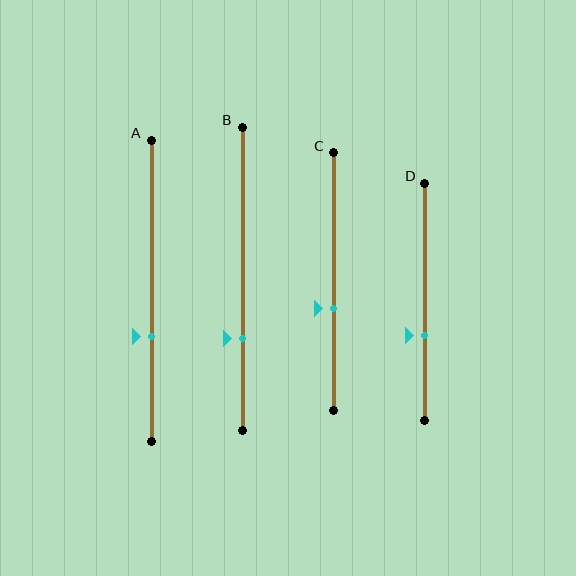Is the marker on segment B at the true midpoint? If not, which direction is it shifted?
No, the marker on segment B is shifted downward by about 20% of the segment length.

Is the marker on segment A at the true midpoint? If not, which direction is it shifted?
No, the marker on segment A is shifted downward by about 15% of the segment length.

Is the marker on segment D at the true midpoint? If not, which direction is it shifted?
No, the marker on segment D is shifted downward by about 14% of the segment length.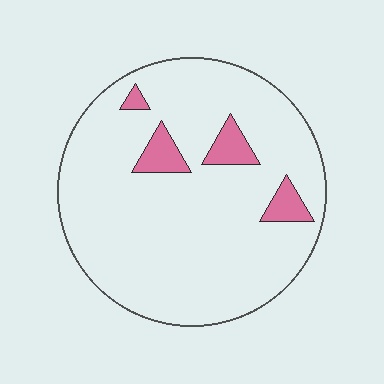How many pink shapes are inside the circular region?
4.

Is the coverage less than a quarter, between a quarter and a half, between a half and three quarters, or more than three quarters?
Less than a quarter.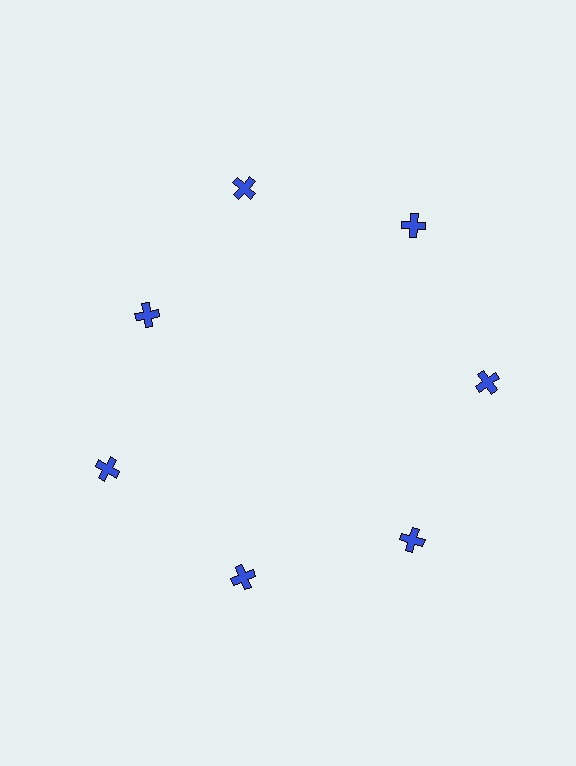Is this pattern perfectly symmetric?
No. The 7 blue crosses are arranged in a ring, but one element near the 10 o'clock position is pulled inward toward the center, breaking the 7-fold rotational symmetry.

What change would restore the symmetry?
The symmetry would be restored by moving it outward, back onto the ring so that all 7 crosses sit at equal angles and equal distance from the center.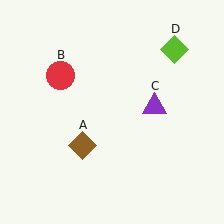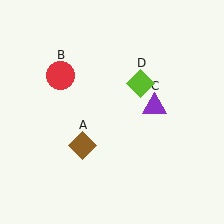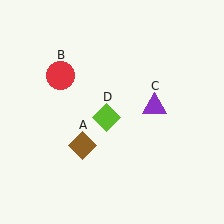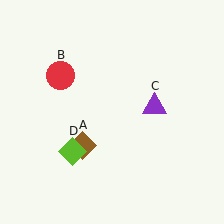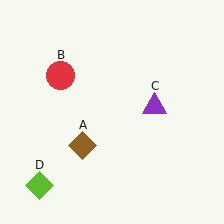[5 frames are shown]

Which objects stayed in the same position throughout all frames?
Brown diamond (object A) and red circle (object B) and purple triangle (object C) remained stationary.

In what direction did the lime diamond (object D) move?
The lime diamond (object D) moved down and to the left.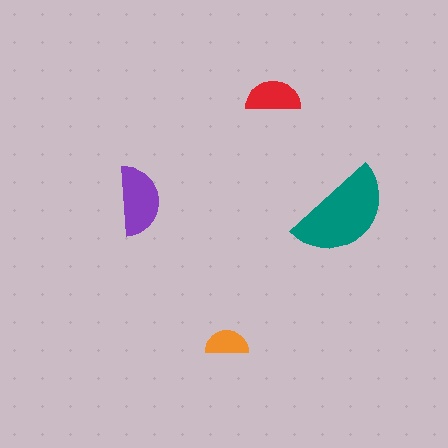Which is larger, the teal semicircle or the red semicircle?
The teal one.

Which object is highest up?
The red semicircle is topmost.